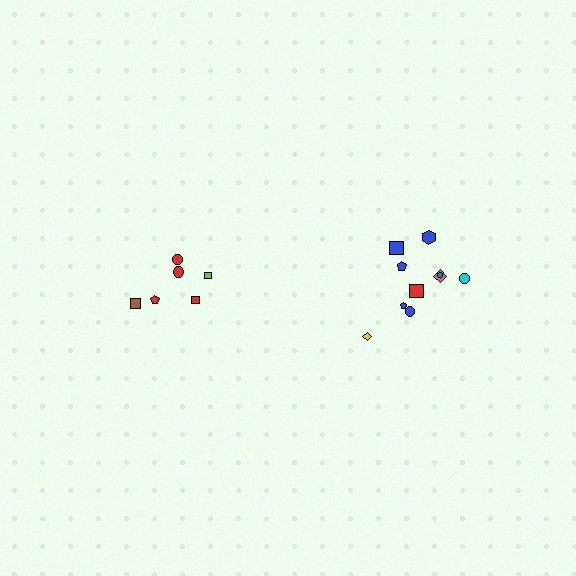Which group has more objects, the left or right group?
The right group.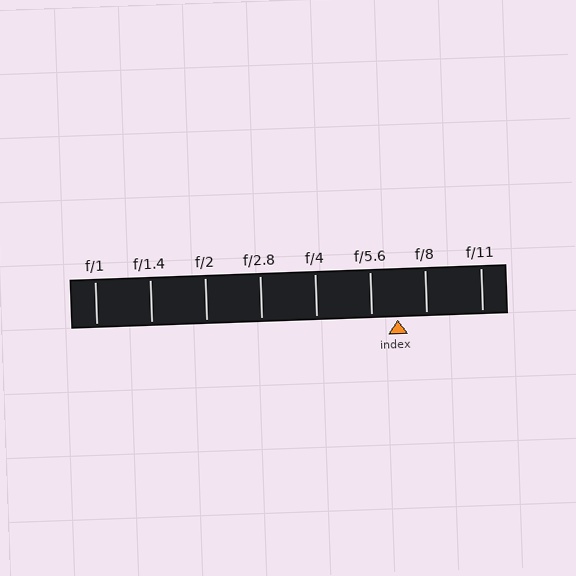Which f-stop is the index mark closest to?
The index mark is closest to f/5.6.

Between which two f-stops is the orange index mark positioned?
The index mark is between f/5.6 and f/8.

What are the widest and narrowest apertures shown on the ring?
The widest aperture shown is f/1 and the narrowest is f/11.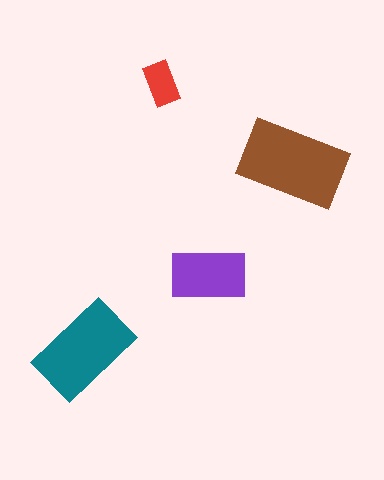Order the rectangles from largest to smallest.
the brown one, the teal one, the purple one, the red one.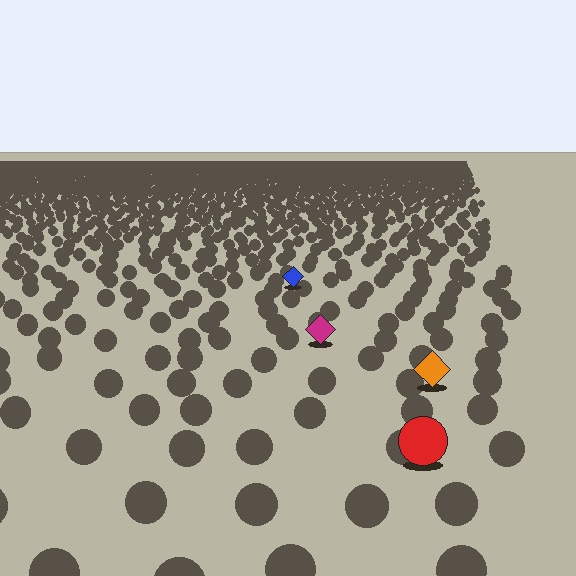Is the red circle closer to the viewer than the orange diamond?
Yes. The red circle is closer — you can tell from the texture gradient: the ground texture is coarser near it.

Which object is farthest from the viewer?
The blue diamond is farthest from the viewer. It appears smaller and the ground texture around it is denser.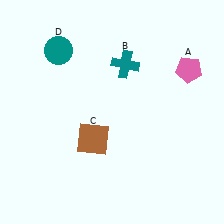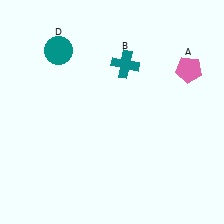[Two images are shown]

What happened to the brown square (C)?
The brown square (C) was removed in Image 2. It was in the bottom-left area of Image 1.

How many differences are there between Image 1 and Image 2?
There is 1 difference between the two images.